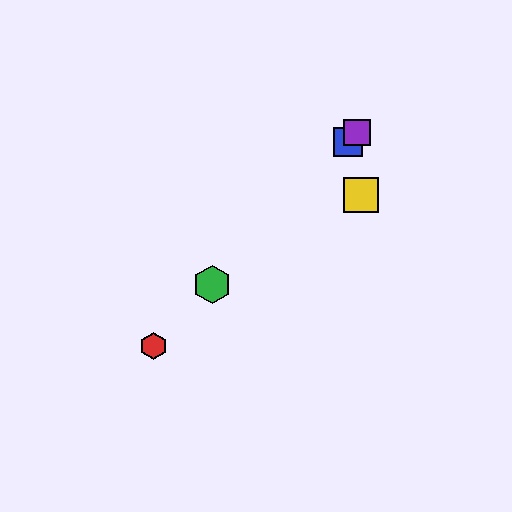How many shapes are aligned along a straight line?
4 shapes (the red hexagon, the blue square, the green hexagon, the purple square) are aligned along a straight line.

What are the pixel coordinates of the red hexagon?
The red hexagon is at (153, 346).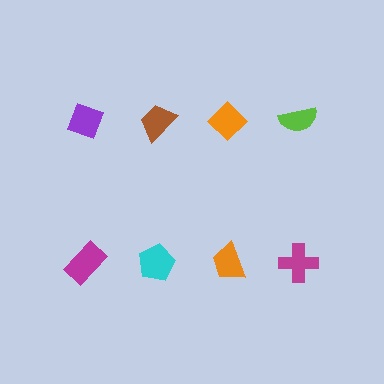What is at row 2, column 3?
An orange trapezoid.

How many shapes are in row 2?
4 shapes.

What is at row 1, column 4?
A lime semicircle.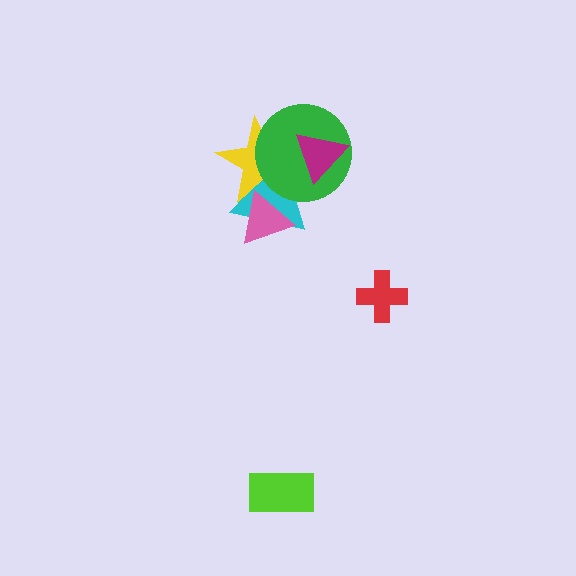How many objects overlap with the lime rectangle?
0 objects overlap with the lime rectangle.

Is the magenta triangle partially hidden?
No, no other shape covers it.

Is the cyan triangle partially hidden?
Yes, it is partially covered by another shape.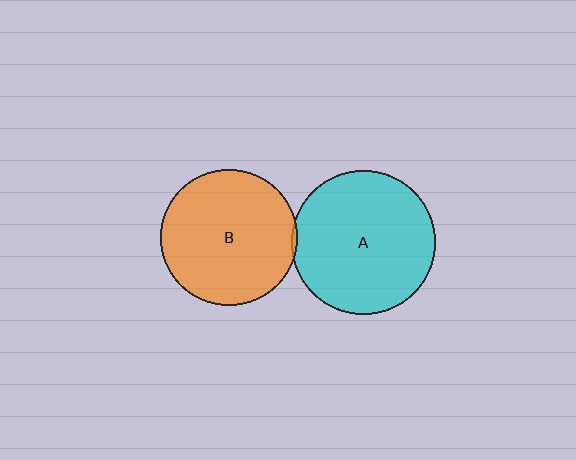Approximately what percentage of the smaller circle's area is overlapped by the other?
Approximately 5%.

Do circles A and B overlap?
Yes.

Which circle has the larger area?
Circle A (cyan).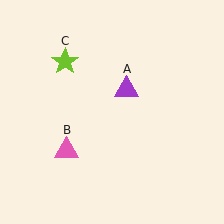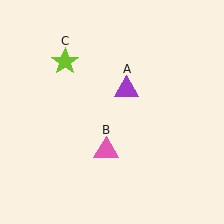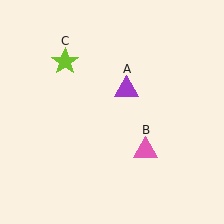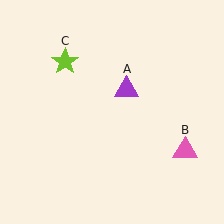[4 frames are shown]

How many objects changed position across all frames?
1 object changed position: pink triangle (object B).